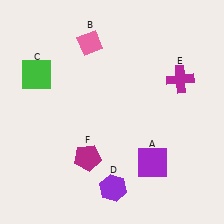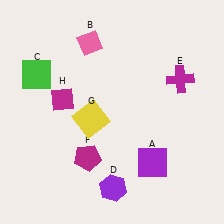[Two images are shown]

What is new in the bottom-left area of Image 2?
A yellow square (G) was added in the bottom-left area of Image 2.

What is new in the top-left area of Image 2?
A magenta diamond (H) was added in the top-left area of Image 2.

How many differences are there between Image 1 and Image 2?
There are 2 differences between the two images.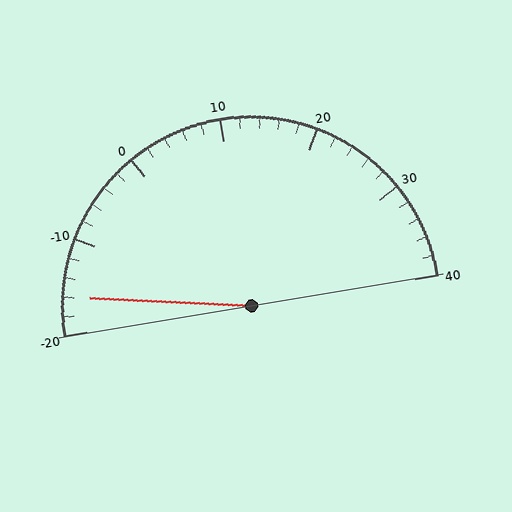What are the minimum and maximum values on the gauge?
The gauge ranges from -20 to 40.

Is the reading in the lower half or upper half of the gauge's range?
The reading is in the lower half of the range (-20 to 40).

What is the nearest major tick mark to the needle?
The nearest major tick mark is -20.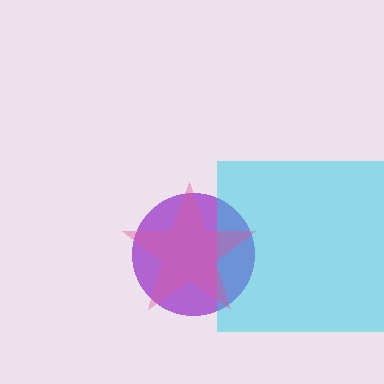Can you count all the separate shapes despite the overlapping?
Yes, there are 3 separate shapes.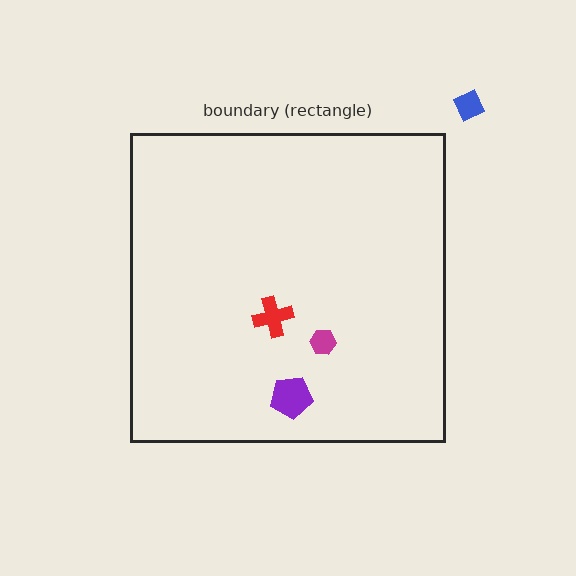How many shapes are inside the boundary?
3 inside, 1 outside.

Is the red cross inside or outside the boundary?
Inside.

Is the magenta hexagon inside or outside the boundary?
Inside.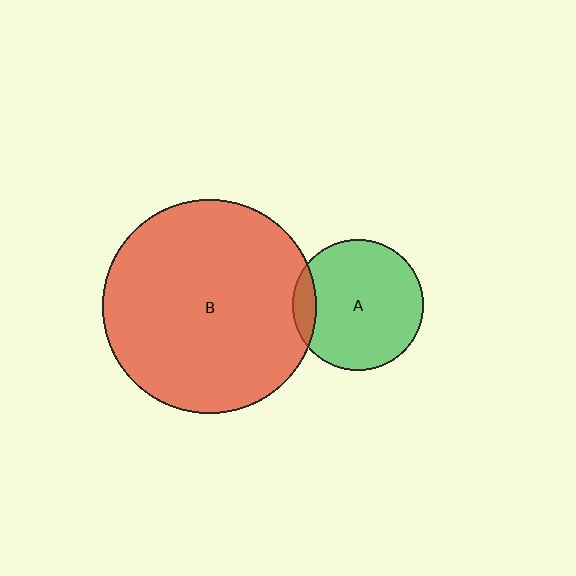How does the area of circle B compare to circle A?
Approximately 2.7 times.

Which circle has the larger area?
Circle B (red).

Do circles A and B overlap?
Yes.